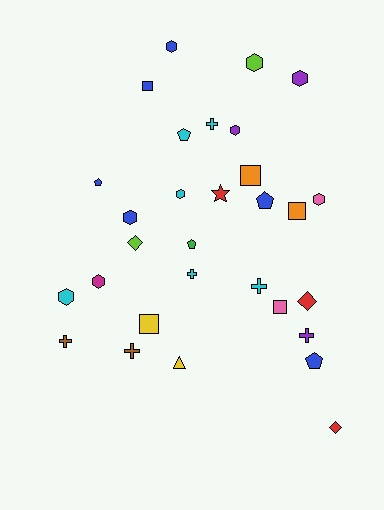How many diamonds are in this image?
There are 3 diamonds.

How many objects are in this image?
There are 30 objects.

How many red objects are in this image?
There are 3 red objects.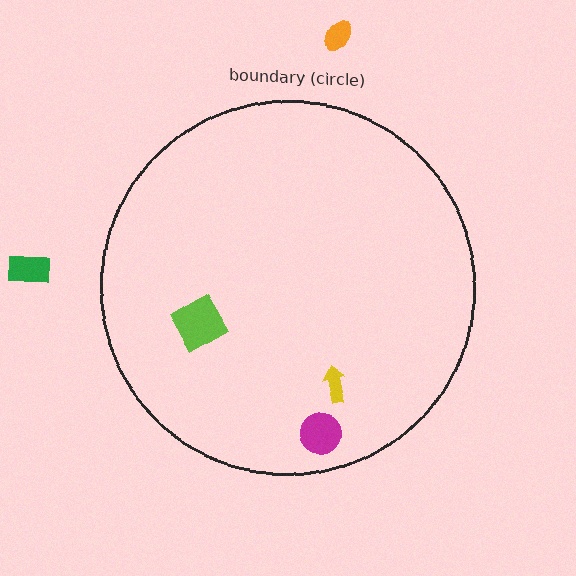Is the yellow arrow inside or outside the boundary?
Inside.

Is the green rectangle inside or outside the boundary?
Outside.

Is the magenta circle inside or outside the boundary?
Inside.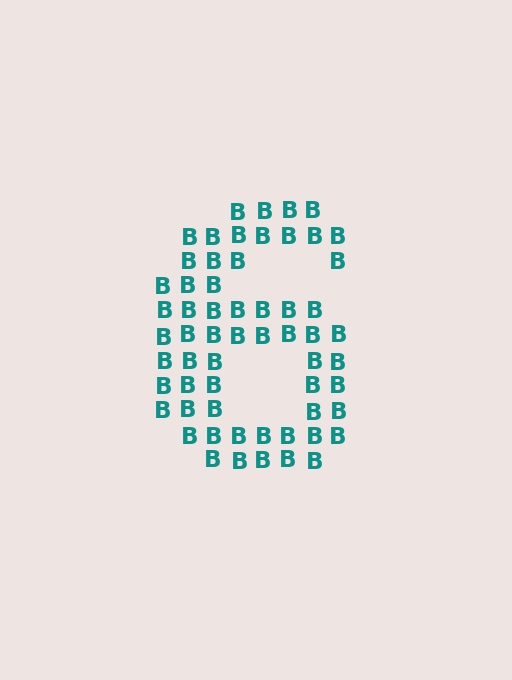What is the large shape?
The large shape is the digit 6.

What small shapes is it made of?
It is made of small letter B's.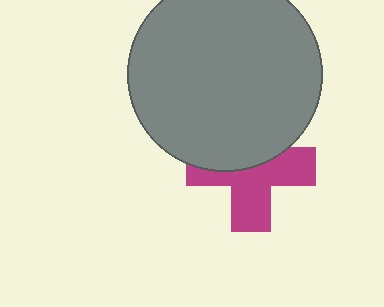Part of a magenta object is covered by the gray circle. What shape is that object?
It is a cross.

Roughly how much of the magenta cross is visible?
About half of it is visible (roughly 56%).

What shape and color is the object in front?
The object in front is a gray circle.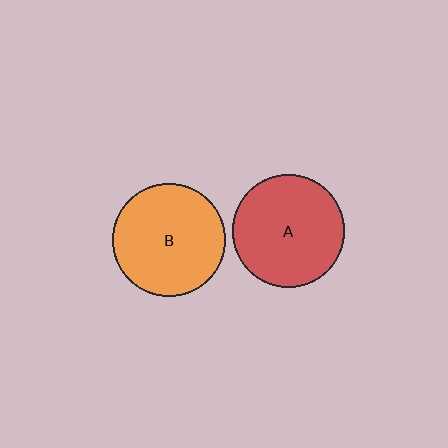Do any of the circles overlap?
No, none of the circles overlap.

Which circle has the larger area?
Circle B (orange).